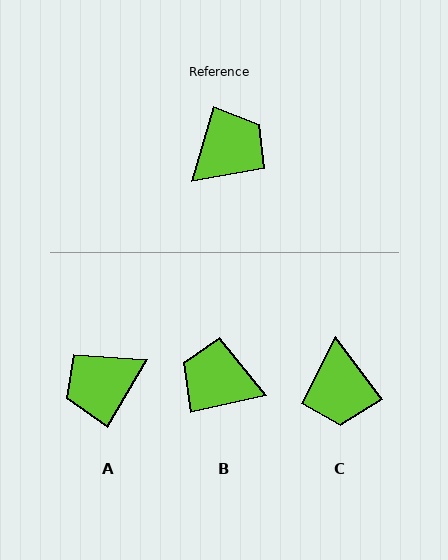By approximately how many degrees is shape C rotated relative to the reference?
Approximately 127 degrees clockwise.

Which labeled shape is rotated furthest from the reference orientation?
A, about 166 degrees away.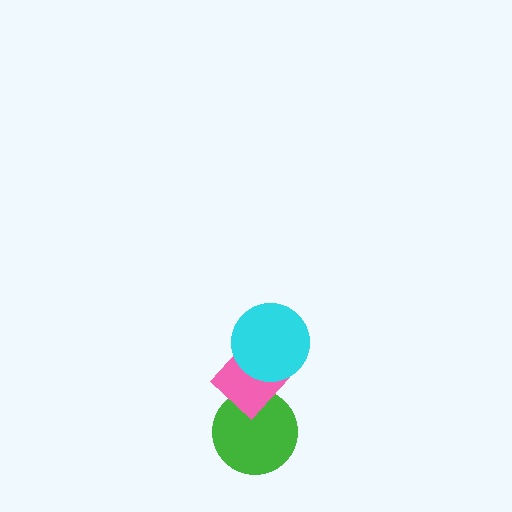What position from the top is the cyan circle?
The cyan circle is 1st from the top.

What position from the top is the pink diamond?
The pink diamond is 2nd from the top.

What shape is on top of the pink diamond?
The cyan circle is on top of the pink diamond.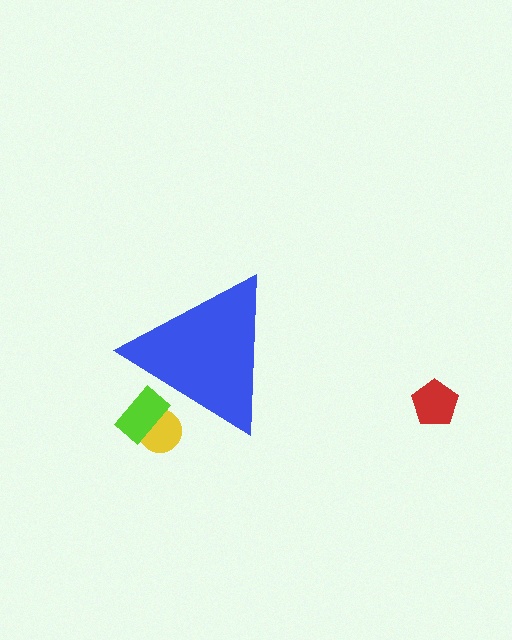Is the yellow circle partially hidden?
Yes, the yellow circle is partially hidden behind the blue triangle.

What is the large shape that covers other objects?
A blue triangle.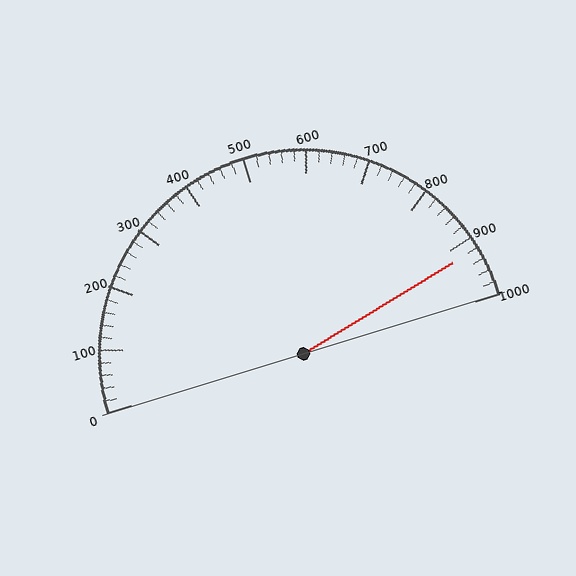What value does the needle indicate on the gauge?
The needle indicates approximately 920.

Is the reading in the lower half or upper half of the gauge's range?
The reading is in the upper half of the range (0 to 1000).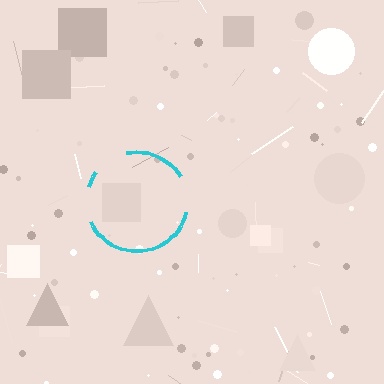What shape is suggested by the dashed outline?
The dashed outline suggests a circle.